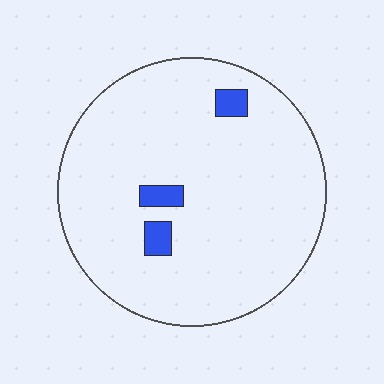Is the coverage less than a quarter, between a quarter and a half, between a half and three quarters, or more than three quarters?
Less than a quarter.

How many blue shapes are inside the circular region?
3.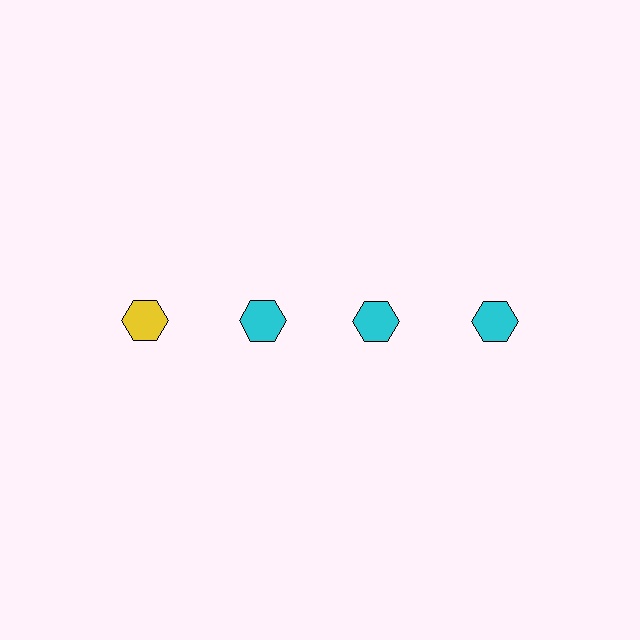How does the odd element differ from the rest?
It has a different color: yellow instead of cyan.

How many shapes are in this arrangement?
There are 4 shapes arranged in a grid pattern.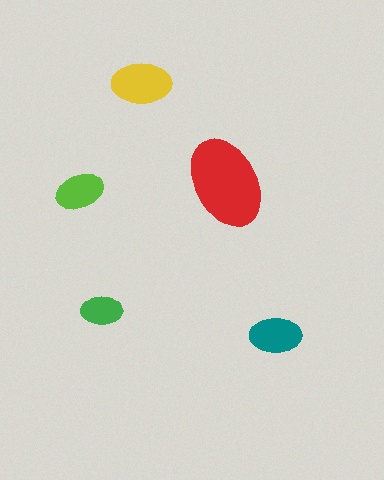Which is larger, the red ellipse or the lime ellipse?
The red one.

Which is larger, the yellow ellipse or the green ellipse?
The yellow one.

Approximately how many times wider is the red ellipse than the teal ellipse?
About 2 times wider.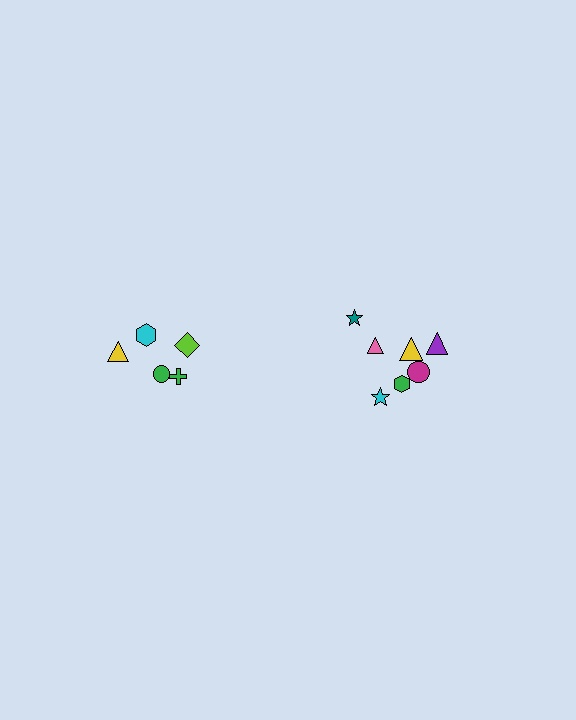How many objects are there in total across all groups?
There are 12 objects.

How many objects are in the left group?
There are 5 objects.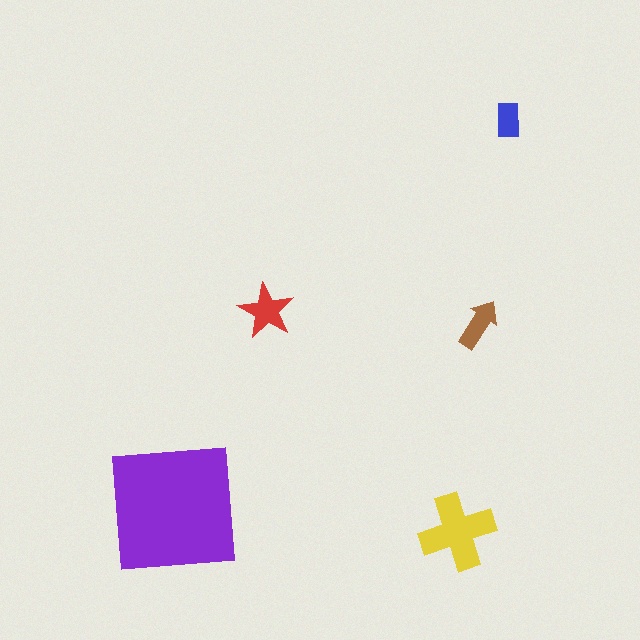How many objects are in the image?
There are 5 objects in the image.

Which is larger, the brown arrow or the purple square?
The purple square.